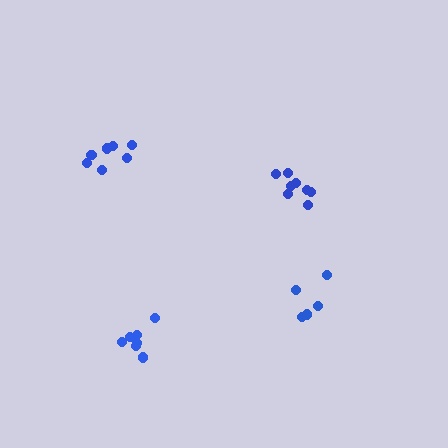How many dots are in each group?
Group 1: 5 dots, Group 2: 7 dots, Group 3: 7 dots, Group 4: 8 dots (27 total).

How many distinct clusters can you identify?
There are 4 distinct clusters.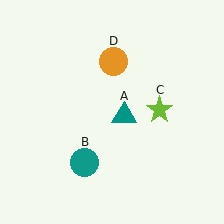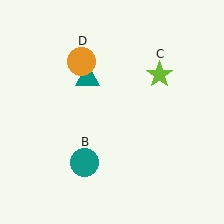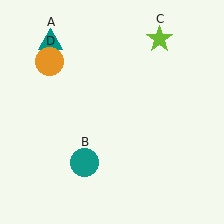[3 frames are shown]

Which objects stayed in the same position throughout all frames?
Teal circle (object B) remained stationary.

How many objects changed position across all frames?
3 objects changed position: teal triangle (object A), lime star (object C), orange circle (object D).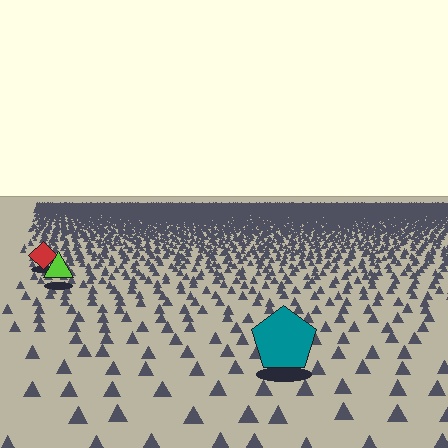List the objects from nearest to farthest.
From nearest to farthest: the teal pentagon, the lime triangle, the red diamond.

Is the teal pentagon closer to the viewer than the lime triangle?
Yes. The teal pentagon is closer — you can tell from the texture gradient: the ground texture is coarser near it.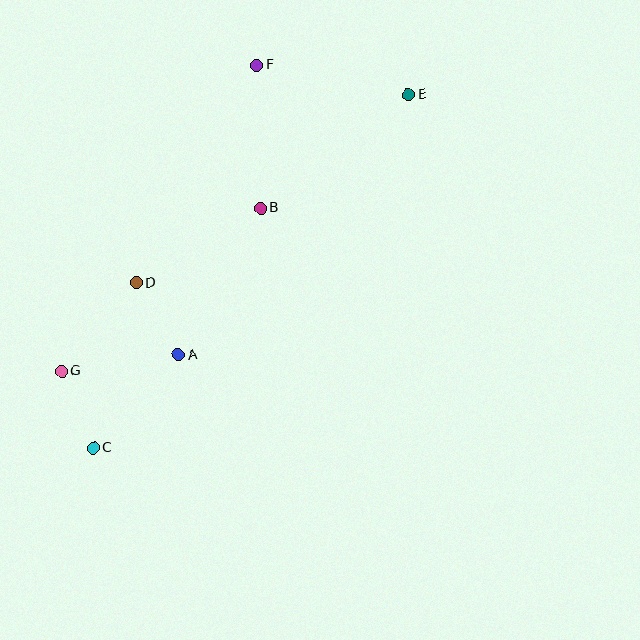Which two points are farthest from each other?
Points C and E are farthest from each other.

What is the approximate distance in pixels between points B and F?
The distance between B and F is approximately 143 pixels.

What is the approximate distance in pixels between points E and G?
The distance between E and G is approximately 444 pixels.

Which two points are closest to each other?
Points C and G are closest to each other.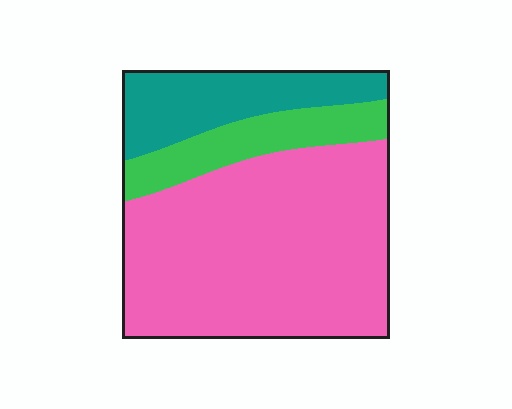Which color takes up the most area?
Pink, at roughly 65%.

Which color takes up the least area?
Green, at roughly 15%.